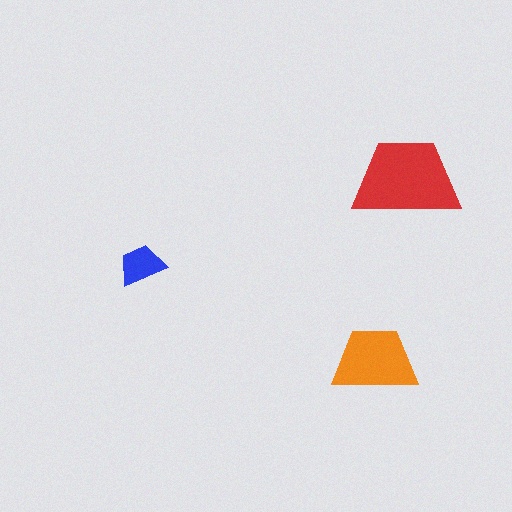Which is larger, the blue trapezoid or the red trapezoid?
The red one.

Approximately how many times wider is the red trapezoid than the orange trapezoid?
About 1.5 times wider.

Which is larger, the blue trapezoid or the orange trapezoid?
The orange one.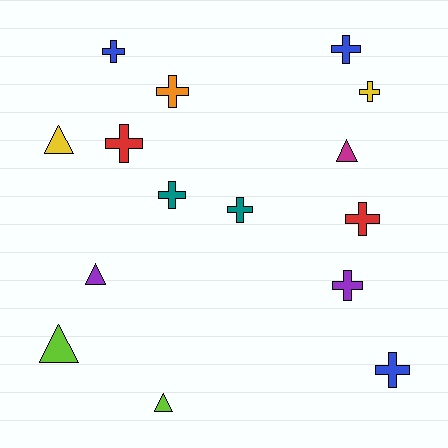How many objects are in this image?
There are 15 objects.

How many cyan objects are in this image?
There are no cyan objects.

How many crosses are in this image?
There are 10 crosses.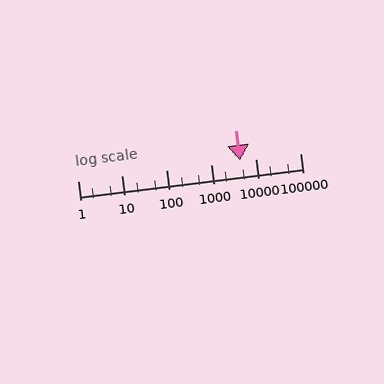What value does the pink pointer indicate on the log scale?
The pointer indicates approximately 4500.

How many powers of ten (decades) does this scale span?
The scale spans 5 decades, from 1 to 100000.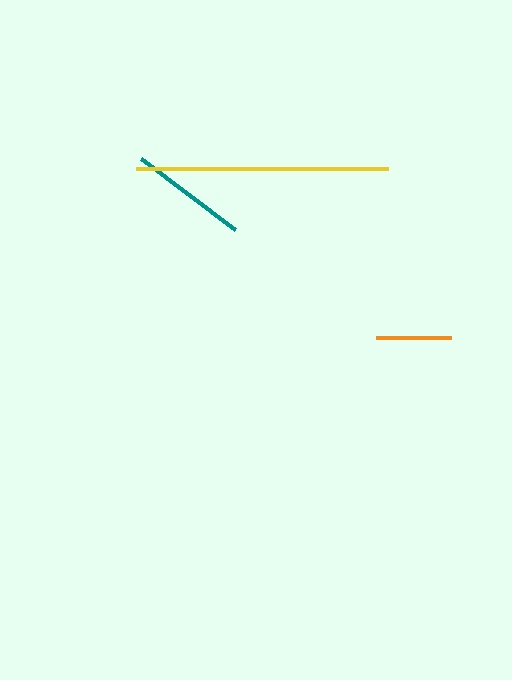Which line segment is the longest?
The yellow line is the longest at approximately 252 pixels.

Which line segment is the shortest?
The orange line is the shortest at approximately 75 pixels.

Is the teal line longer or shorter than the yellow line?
The yellow line is longer than the teal line.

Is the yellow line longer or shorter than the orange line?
The yellow line is longer than the orange line.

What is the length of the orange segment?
The orange segment is approximately 75 pixels long.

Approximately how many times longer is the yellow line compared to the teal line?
The yellow line is approximately 2.1 times the length of the teal line.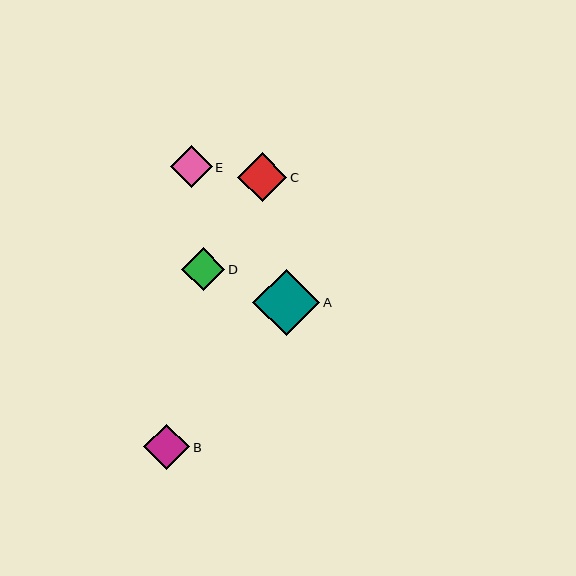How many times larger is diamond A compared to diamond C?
Diamond A is approximately 1.4 times the size of diamond C.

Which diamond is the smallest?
Diamond E is the smallest with a size of approximately 42 pixels.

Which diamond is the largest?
Diamond A is the largest with a size of approximately 67 pixels.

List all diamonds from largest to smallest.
From largest to smallest: A, C, B, D, E.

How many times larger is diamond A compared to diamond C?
Diamond A is approximately 1.4 times the size of diamond C.